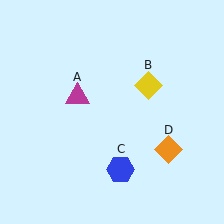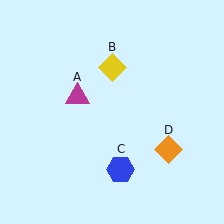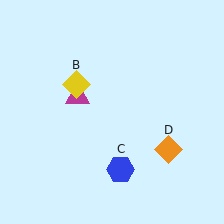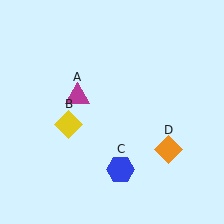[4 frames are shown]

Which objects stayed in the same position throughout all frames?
Magenta triangle (object A) and blue hexagon (object C) and orange diamond (object D) remained stationary.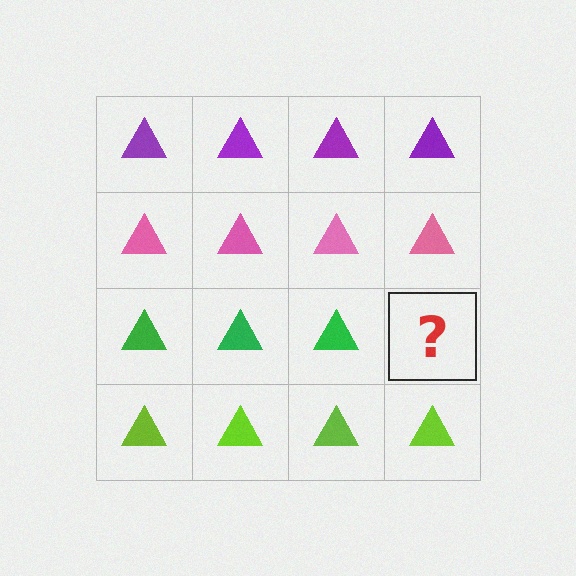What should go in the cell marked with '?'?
The missing cell should contain a green triangle.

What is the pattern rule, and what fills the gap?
The rule is that each row has a consistent color. The gap should be filled with a green triangle.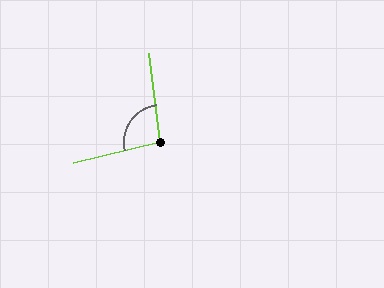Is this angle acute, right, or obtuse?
It is obtuse.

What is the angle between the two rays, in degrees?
Approximately 96 degrees.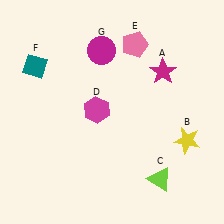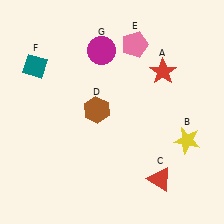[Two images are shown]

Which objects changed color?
A changed from magenta to red. C changed from lime to red. D changed from magenta to brown.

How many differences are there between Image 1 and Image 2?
There are 3 differences between the two images.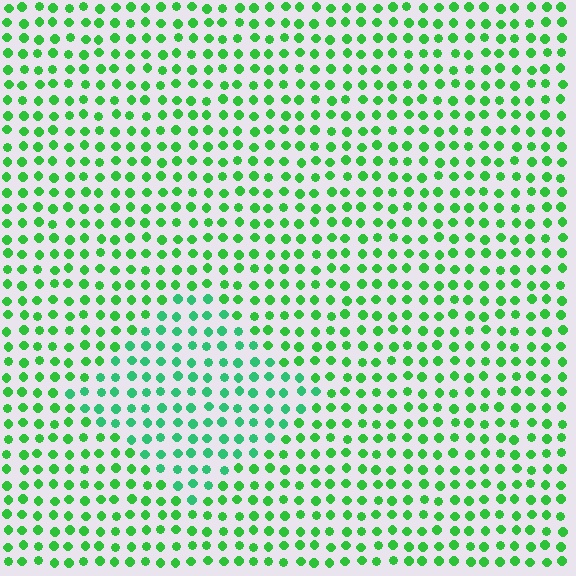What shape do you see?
I see a diamond.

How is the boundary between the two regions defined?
The boundary is defined purely by a slight shift in hue (about 24 degrees). Spacing, size, and orientation are identical on both sides.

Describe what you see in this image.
The image is filled with small green elements in a uniform arrangement. A diamond-shaped region is visible where the elements are tinted to a slightly different hue, forming a subtle color boundary.